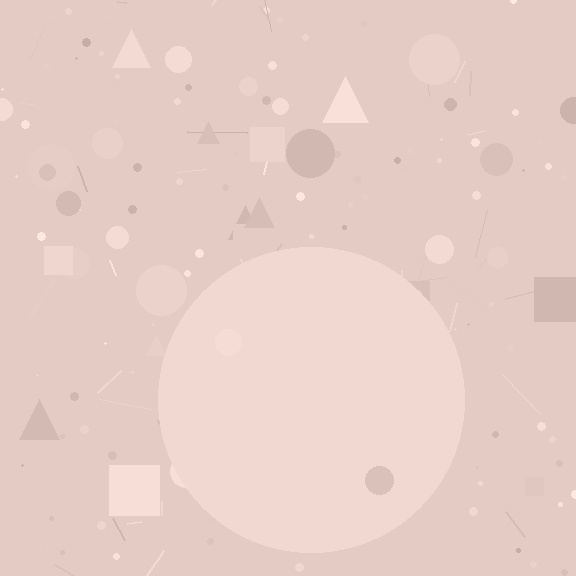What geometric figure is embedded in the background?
A circle is embedded in the background.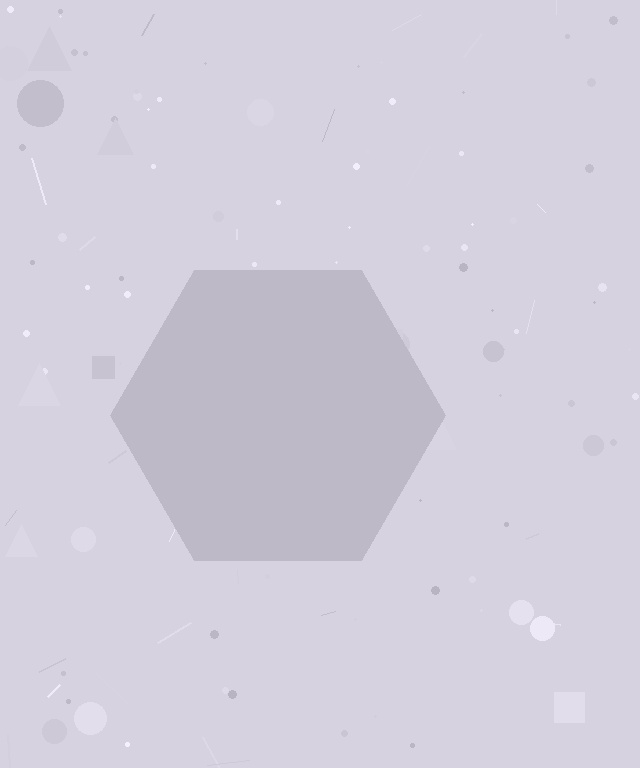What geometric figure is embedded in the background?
A hexagon is embedded in the background.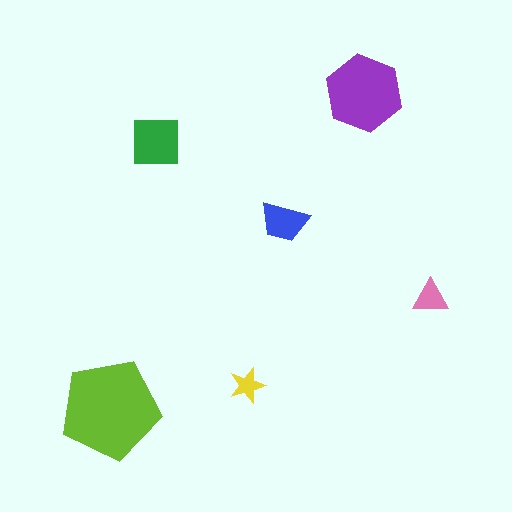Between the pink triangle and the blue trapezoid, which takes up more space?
The blue trapezoid.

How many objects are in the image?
There are 6 objects in the image.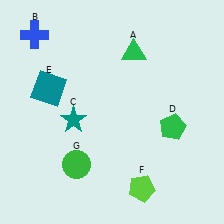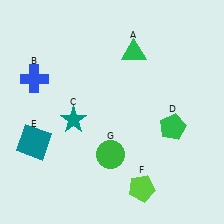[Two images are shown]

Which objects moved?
The objects that moved are: the blue cross (B), the teal square (E), the green circle (G).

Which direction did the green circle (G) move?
The green circle (G) moved right.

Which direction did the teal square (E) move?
The teal square (E) moved down.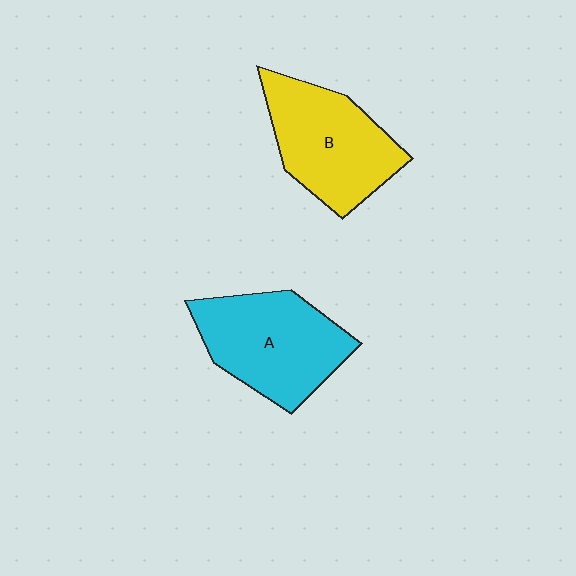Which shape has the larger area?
Shape A (cyan).